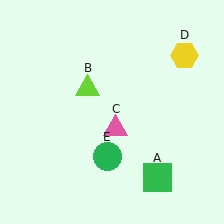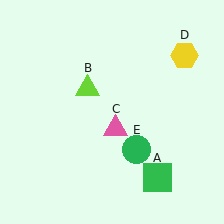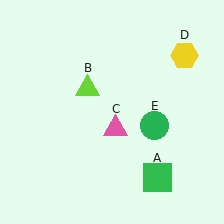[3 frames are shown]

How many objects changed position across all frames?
1 object changed position: green circle (object E).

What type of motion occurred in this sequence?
The green circle (object E) rotated counterclockwise around the center of the scene.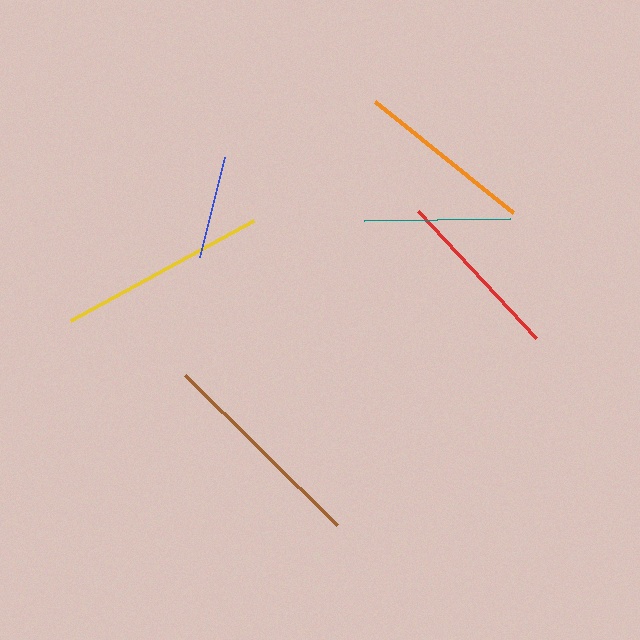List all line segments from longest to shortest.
From longest to shortest: brown, yellow, orange, red, teal, blue.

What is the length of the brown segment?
The brown segment is approximately 213 pixels long.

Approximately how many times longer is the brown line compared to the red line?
The brown line is approximately 1.2 times the length of the red line.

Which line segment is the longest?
The brown line is the longest at approximately 213 pixels.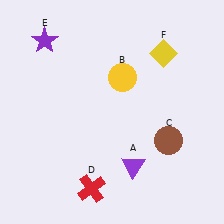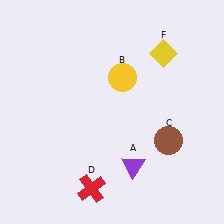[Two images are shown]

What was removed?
The purple star (E) was removed in Image 2.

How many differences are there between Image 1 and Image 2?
There is 1 difference between the two images.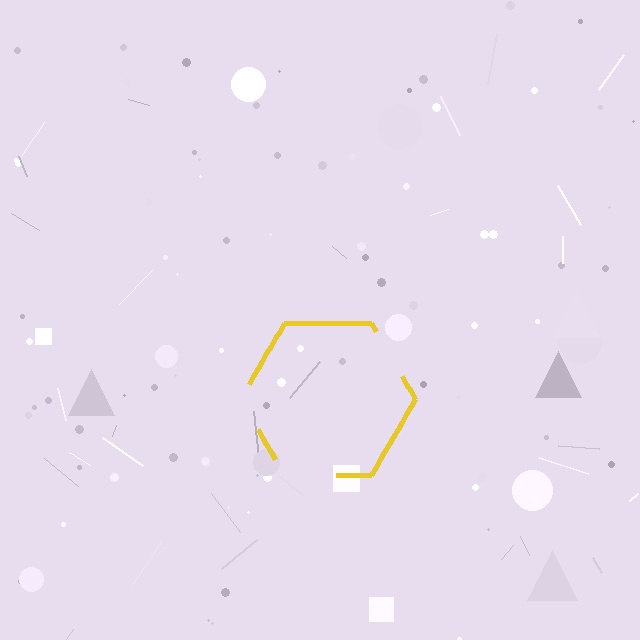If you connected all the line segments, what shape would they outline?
They would outline a hexagon.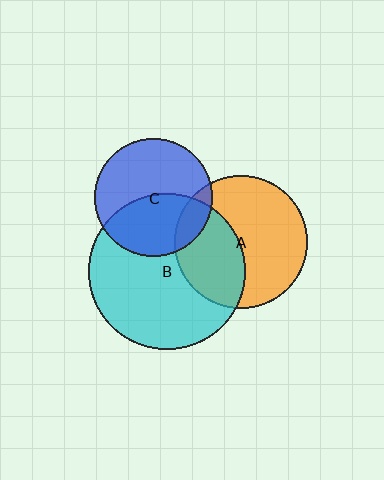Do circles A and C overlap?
Yes.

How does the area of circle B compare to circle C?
Approximately 1.7 times.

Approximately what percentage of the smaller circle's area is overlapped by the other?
Approximately 15%.